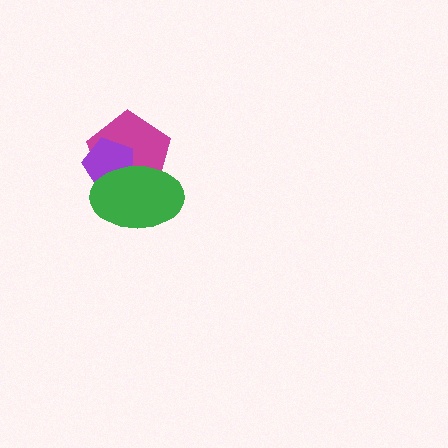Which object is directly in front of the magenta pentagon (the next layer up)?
The purple pentagon is directly in front of the magenta pentagon.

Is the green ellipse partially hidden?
No, no other shape covers it.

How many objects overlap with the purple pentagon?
2 objects overlap with the purple pentagon.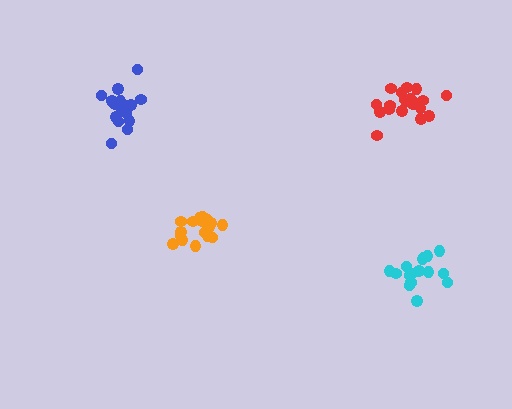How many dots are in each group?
Group 1: 18 dots, Group 2: 18 dots, Group 3: 16 dots, Group 4: 21 dots (73 total).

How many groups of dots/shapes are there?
There are 4 groups.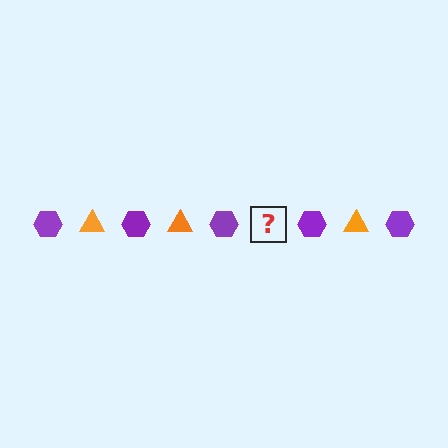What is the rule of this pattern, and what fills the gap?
The rule is that the pattern alternates between purple hexagon and orange triangle. The gap should be filled with an orange triangle.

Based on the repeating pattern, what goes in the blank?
The blank should be an orange triangle.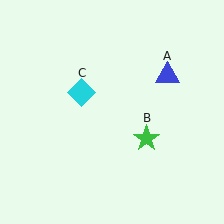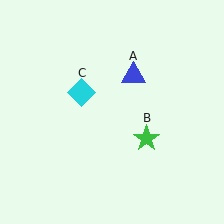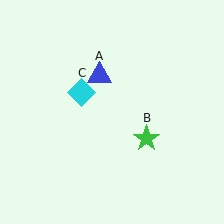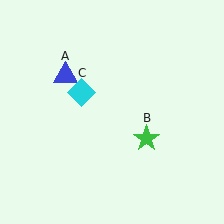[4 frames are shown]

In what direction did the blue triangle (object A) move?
The blue triangle (object A) moved left.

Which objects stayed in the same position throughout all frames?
Green star (object B) and cyan diamond (object C) remained stationary.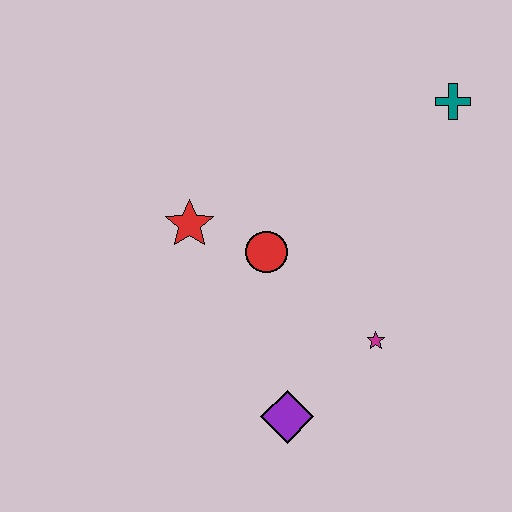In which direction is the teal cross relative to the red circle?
The teal cross is to the right of the red circle.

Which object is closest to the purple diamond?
The magenta star is closest to the purple diamond.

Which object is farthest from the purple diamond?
The teal cross is farthest from the purple diamond.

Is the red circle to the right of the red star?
Yes